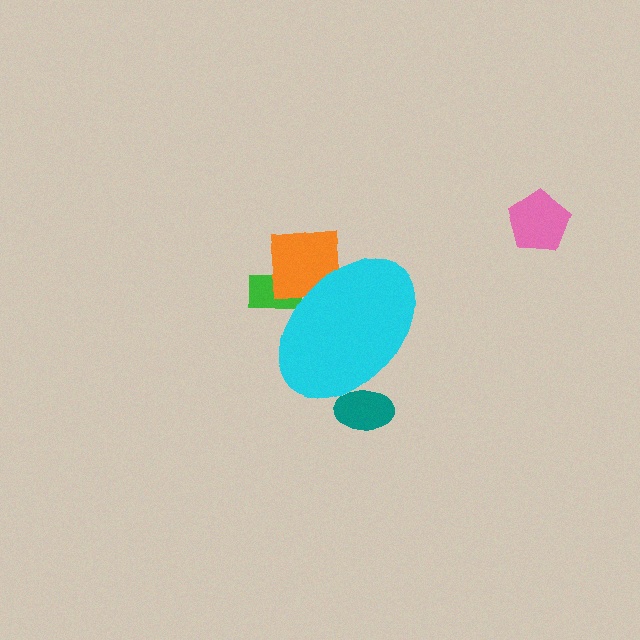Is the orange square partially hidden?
Yes, the orange square is partially hidden behind the cyan ellipse.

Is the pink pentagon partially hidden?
No, the pink pentagon is fully visible.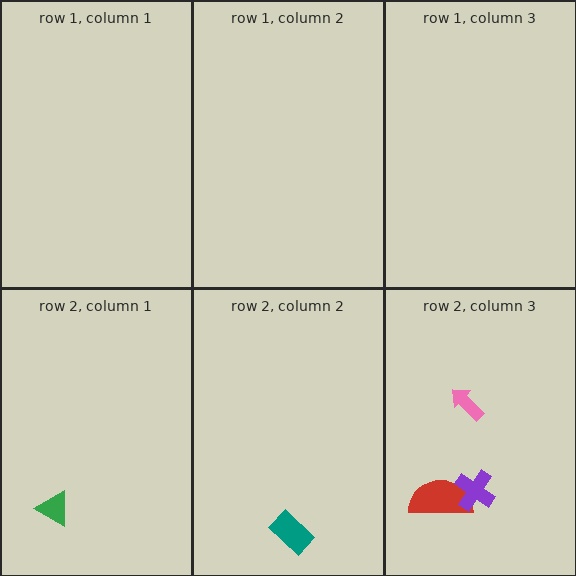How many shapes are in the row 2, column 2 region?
1.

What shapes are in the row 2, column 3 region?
The red semicircle, the pink arrow, the purple cross.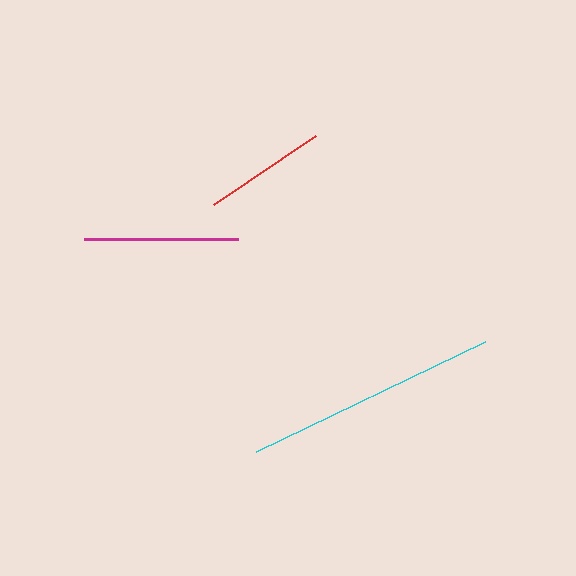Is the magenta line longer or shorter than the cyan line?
The cyan line is longer than the magenta line.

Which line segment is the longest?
The cyan line is the longest at approximately 254 pixels.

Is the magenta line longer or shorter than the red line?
The magenta line is longer than the red line.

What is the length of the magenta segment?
The magenta segment is approximately 154 pixels long.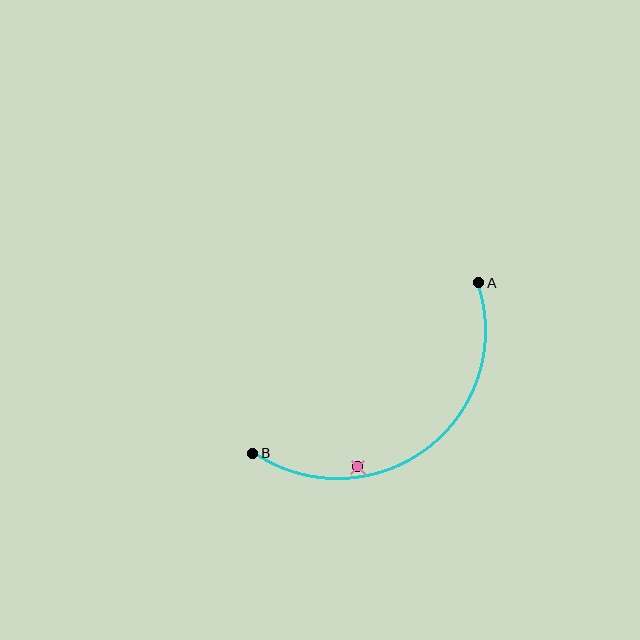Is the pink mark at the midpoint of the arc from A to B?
No — the pink mark does not lie on the arc at all. It sits slightly inside the curve.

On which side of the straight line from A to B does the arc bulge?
The arc bulges below and to the right of the straight line connecting A and B.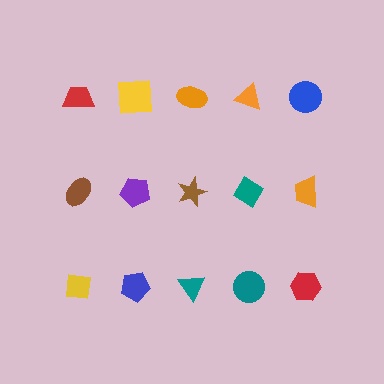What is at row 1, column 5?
A blue circle.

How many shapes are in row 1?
5 shapes.